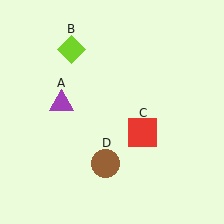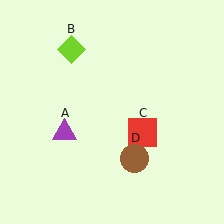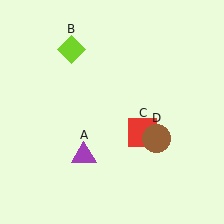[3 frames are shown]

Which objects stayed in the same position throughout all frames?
Lime diamond (object B) and red square (object C) remained stationary.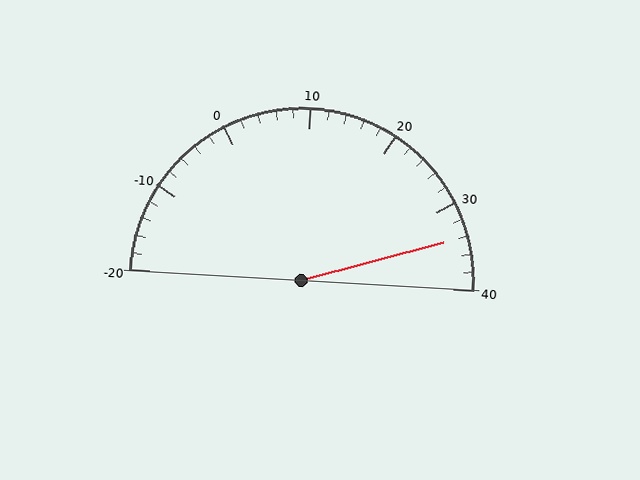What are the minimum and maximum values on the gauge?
The gauge ranges from -20 to 40.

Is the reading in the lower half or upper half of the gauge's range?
The reading is in the upper half of the range (-20 to 40).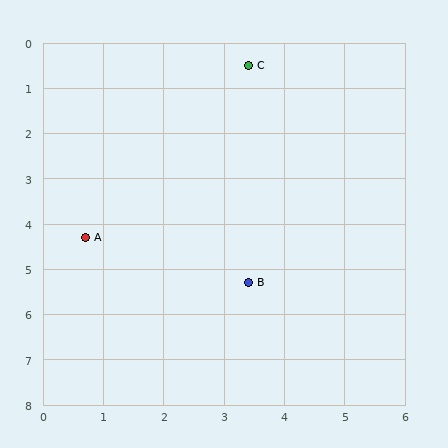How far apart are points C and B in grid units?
Points C and B are about 4.8 grid units apart.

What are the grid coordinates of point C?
Point C is at approximately (3.4, 0.5).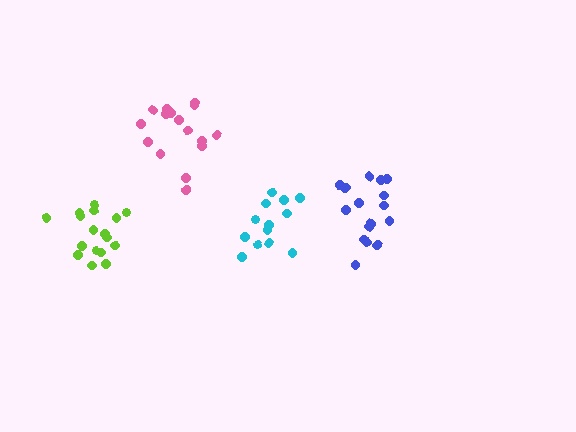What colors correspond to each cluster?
The clusters are colored: blue, lime, pink, cyan.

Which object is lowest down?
The lime cluster is bottommost.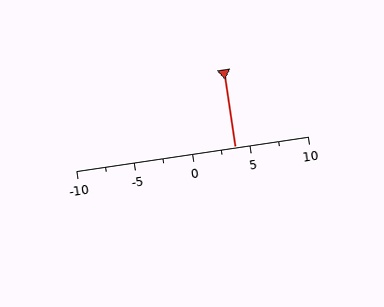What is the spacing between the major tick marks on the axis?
The major ticks are spaced 5 apart.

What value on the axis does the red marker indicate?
The marker indicates approximately 3.8.